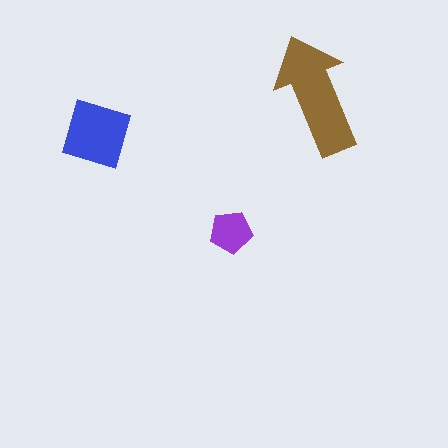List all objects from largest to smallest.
The brown arrow, the blue diamond, the purple pentagon.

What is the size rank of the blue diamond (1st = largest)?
2nd.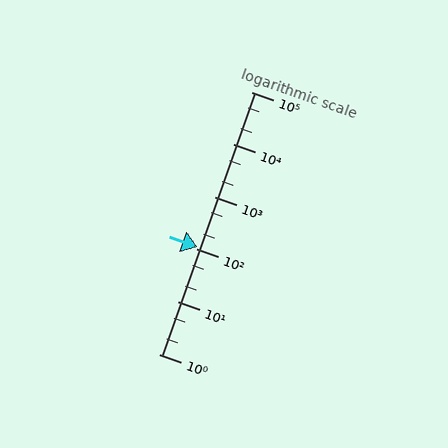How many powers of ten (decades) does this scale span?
The scale spans 5 decades, from 1 to 100000.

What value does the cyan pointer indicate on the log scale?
The pointer indicates approximately 110.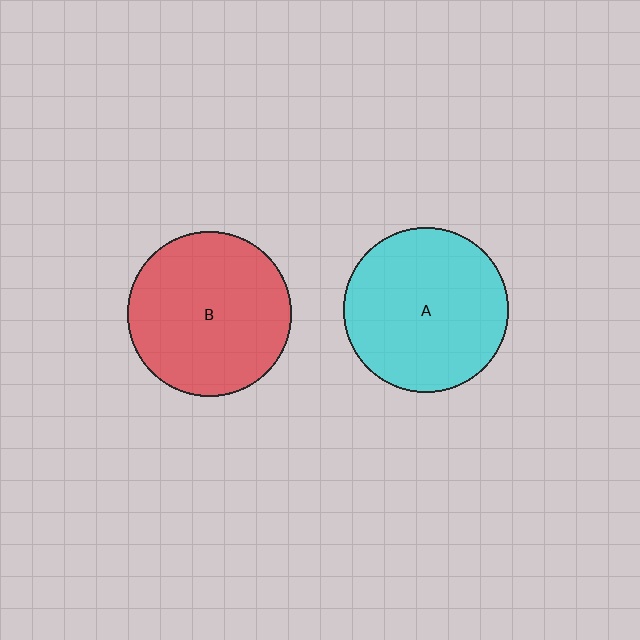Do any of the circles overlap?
No, none of the circles overlap.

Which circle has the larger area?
Circle A (cyan).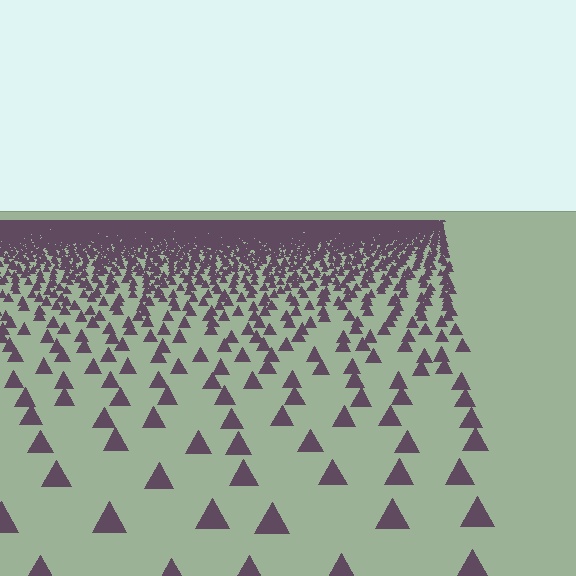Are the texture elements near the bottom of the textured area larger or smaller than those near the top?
Larger. Near the bottom, elements are closer to the viewer and appear at a bigger on-screen size.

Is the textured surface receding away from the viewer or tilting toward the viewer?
The surface is receding away from the viewer. Texture elements get smaller and denser toward the top.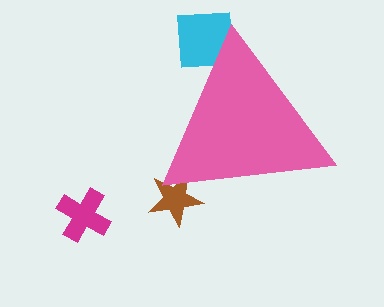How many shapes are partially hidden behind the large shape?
2 shapes are partially hidden.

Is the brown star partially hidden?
Yes, the brown star is partially hidden behind the pink triangle.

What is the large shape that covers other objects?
A pink triangle.